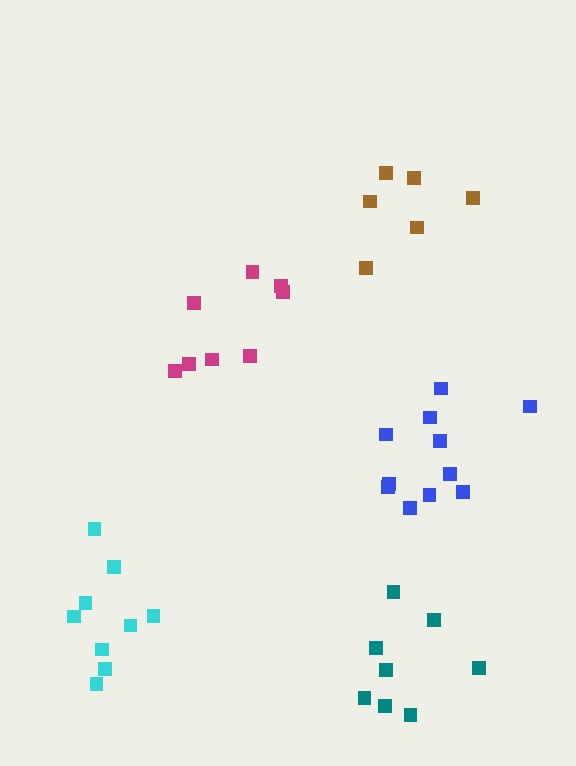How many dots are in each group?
Group 1: 8 dots, Group 2: 9 dots, Group 3: 11 dots, Group 4: 8 dots, Group 5: 6 dots (42 total).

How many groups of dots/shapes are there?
There are 5 groups.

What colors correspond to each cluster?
The clusters are colored: magenta, cyan, blue, teal, brown.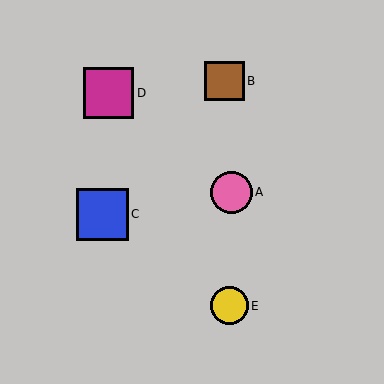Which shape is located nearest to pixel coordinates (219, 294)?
The yellow circle (labeled E) at (229, 306) is nearest to that location.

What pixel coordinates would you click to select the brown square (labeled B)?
Click at (224, 81) to select the brown square B.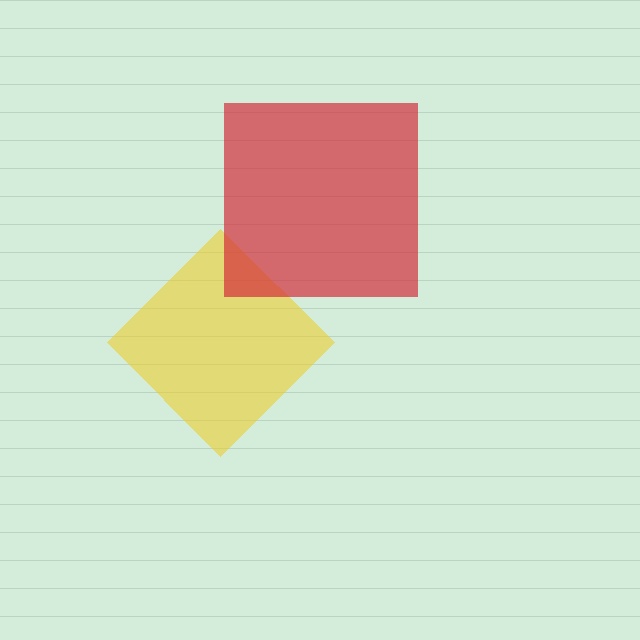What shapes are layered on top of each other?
The layered shapes are: a yellow diamond, a red square.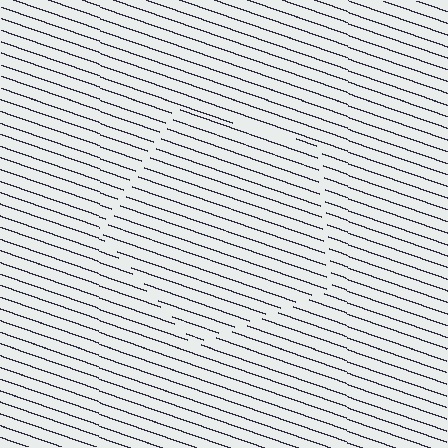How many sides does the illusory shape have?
5 sides — the line-ends trace a pentagon.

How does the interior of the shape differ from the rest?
The interior of the shape contains the same grating, shifted by half a period — the contour is defined by the phase discontinuity where line-ends from the inner and outer gratings abut.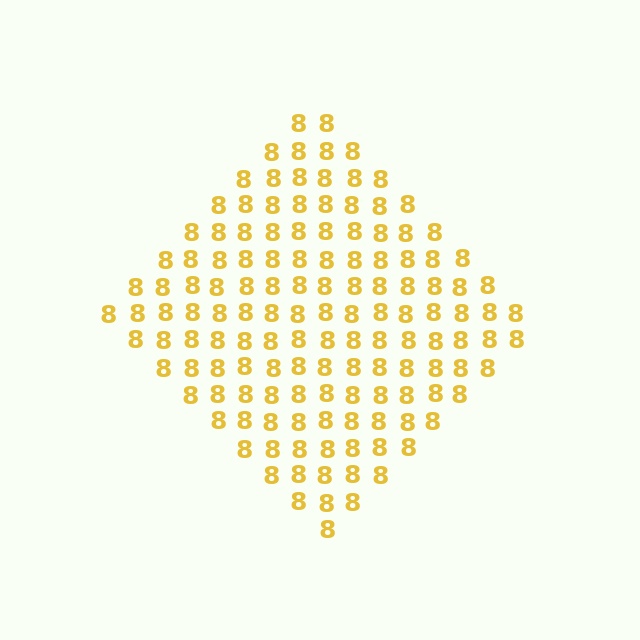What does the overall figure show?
The overall figure shows a diamond.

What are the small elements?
The small elements are digit 8's.